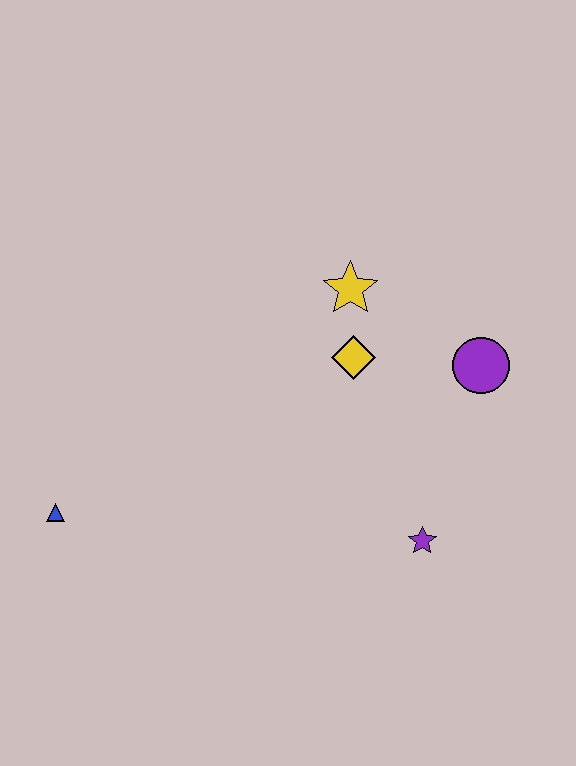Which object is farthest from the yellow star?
The blue triangle is farthest from the yellow star.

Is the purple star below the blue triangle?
Yes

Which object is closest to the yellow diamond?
The yellow star is closest to the yellow diamond.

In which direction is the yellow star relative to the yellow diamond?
The yellow star is above the yellow diamond.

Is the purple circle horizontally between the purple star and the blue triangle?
No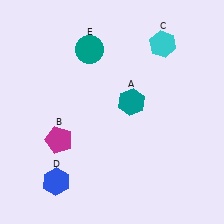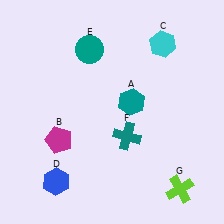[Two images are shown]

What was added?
A teal cross (F), a lime cross (G) were added in Image 2.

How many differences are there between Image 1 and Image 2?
There are 2 differences between the two images.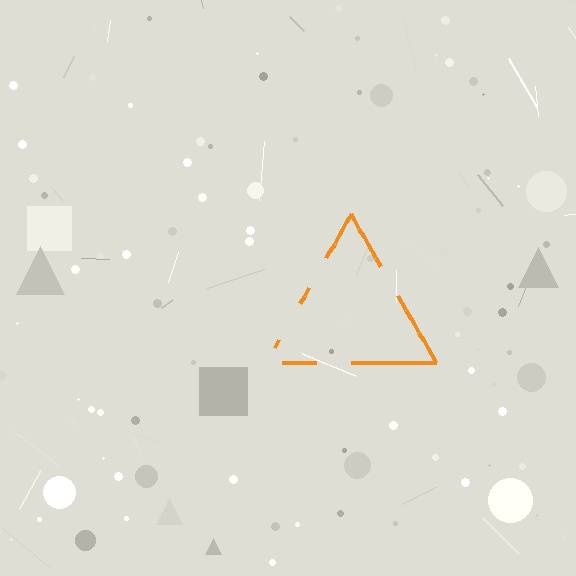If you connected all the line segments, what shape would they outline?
They would outline a triangle.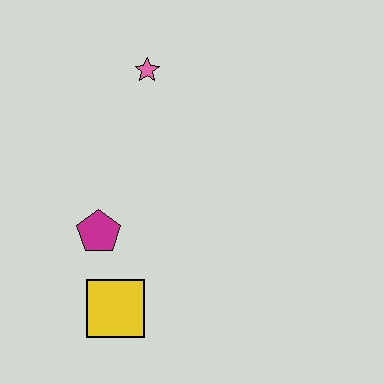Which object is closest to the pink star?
The magenta pentagon is closest to the pink star.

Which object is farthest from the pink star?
The yellow square is farthest from the pink star.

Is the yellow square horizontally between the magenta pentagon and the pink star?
Yes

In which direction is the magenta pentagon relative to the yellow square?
The magenta pentagon is above the yellow square.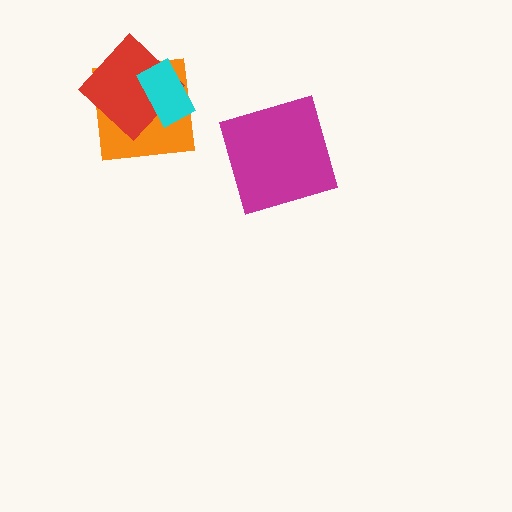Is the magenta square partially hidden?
No, no other shape covers it.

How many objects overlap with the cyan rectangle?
2 objects overlap with the cyan rectangle.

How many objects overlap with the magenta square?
0 objects overlap with the magenta square.